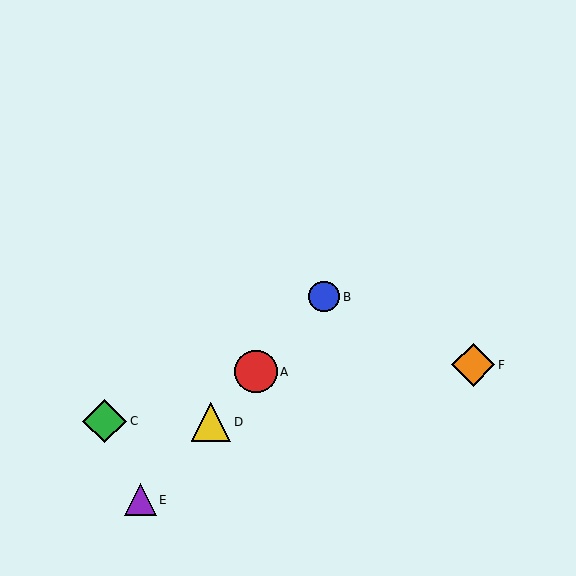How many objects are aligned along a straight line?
4 objects (A, B, D, E) are aligned along a straight line.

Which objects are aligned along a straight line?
Objects A, B, D, E are aligned along a straight line.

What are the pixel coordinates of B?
Object B is at (324, 297).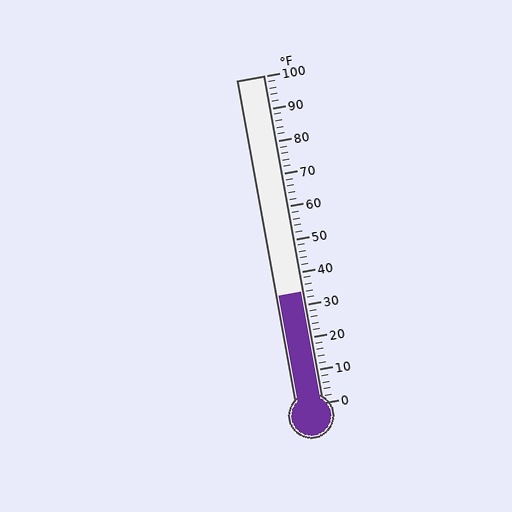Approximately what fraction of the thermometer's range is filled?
The thermometer is filled to approximately 35% of its range.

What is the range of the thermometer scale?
The thermometer scale ranges from 0°F to 100°F.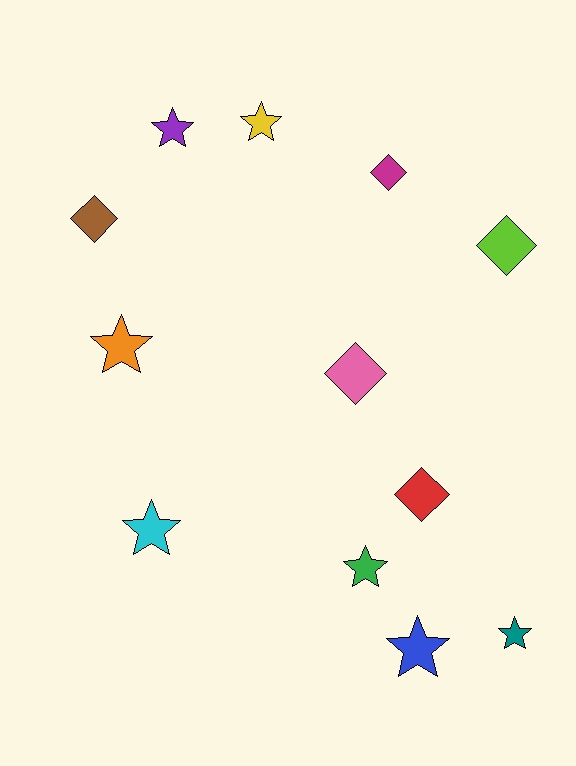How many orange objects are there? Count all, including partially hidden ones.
There is 1 orange object.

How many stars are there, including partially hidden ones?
There are 7 stars.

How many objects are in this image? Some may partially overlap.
There are 12 objects.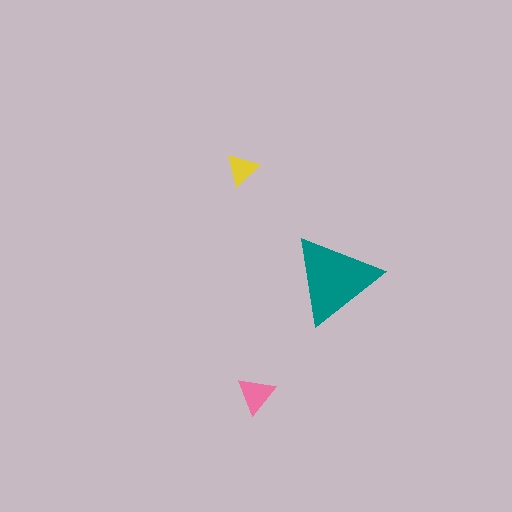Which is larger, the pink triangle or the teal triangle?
The teal one.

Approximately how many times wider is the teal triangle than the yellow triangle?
About 2.5 times wider.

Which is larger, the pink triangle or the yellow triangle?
The pink one.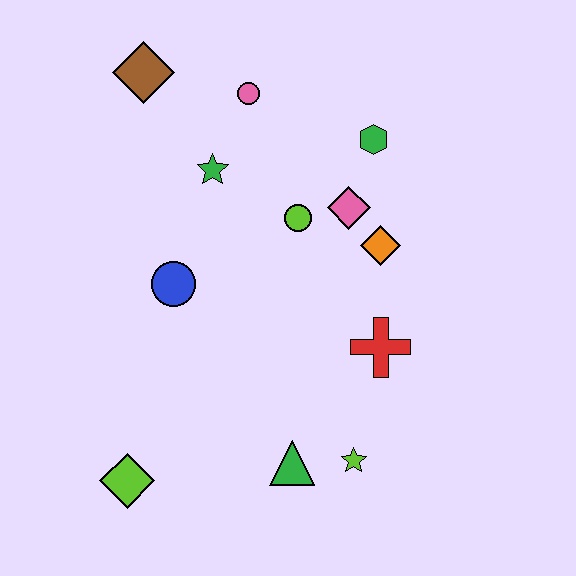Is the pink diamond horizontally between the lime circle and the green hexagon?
Yes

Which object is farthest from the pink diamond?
The lime diamond is farthest from the pink diamond.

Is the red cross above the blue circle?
No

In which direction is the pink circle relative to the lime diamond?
The pink circle is above the lime diamond.